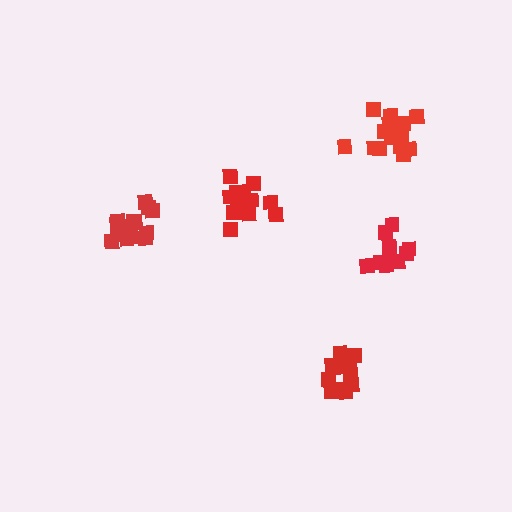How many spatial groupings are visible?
There are 5 spatial groupings.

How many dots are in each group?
Group 1: 13 dots, Group 2: 10 dots, Group 3: 15 dots, Group 4: 16 dots, Group 5: 14 dots (68 total).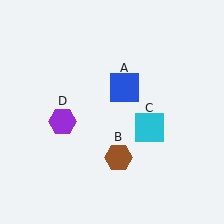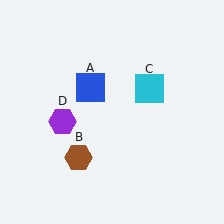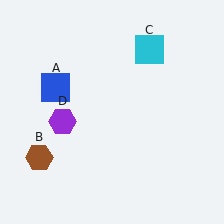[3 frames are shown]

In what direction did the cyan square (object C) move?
The cyan square (object C) moved up.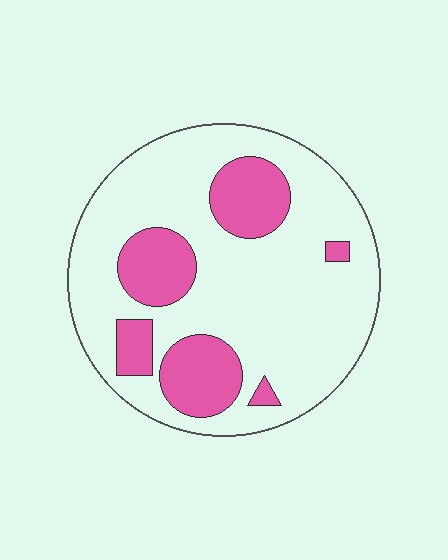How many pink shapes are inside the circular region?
6.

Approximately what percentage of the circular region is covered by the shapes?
Approximately 25%.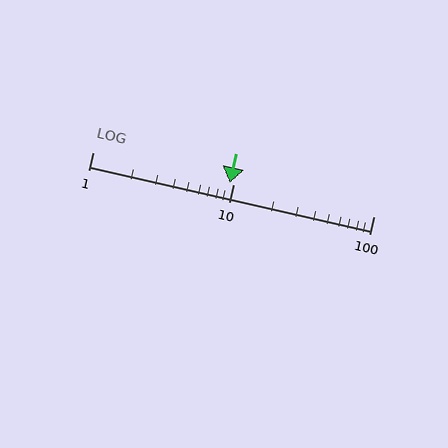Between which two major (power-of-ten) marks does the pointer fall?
The pointer is between 1 and 10.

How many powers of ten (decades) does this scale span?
The scale spans 2 decades, from 1 to 100.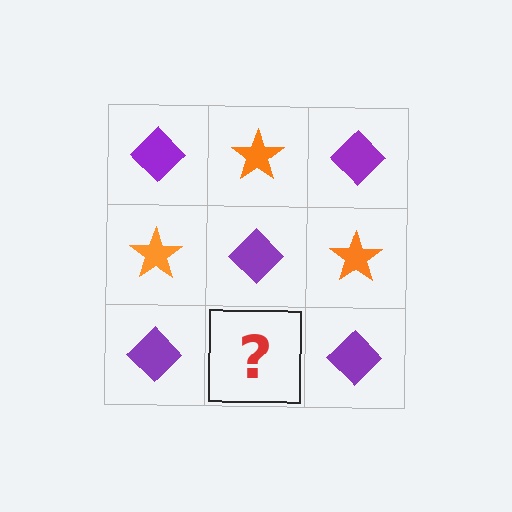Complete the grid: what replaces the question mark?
The question mark should be replaced with an orange star.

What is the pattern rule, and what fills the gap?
The rule is that it alternates purple diamond and orange star in a checkerboard pattern. The gap should be filled with an orange star.